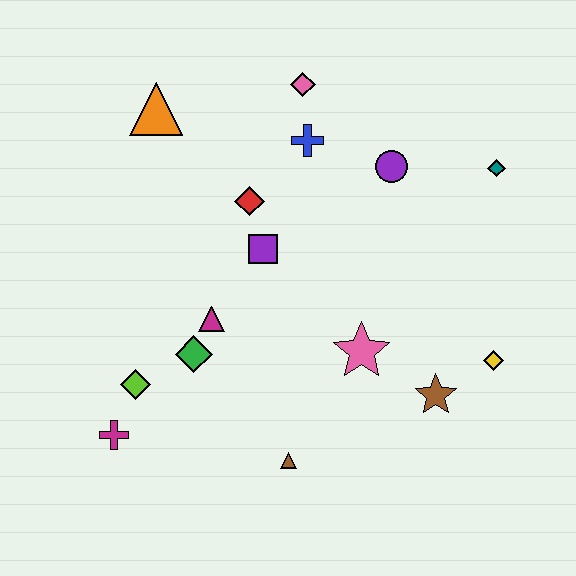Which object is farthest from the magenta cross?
The teal diamond is farthest from the magenta cross.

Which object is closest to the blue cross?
The pink diamond is closest to the blue cross.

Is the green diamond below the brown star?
No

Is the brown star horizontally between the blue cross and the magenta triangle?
No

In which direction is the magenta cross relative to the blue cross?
The magenta cross is below the blue cross.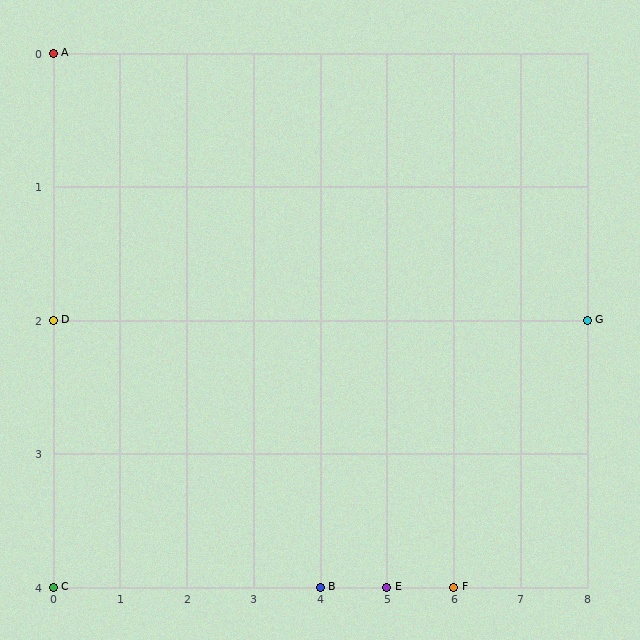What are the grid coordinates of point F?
Point F is at grid coordinates (6, 4).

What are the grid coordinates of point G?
Point G is at grid coordinates (8, 2).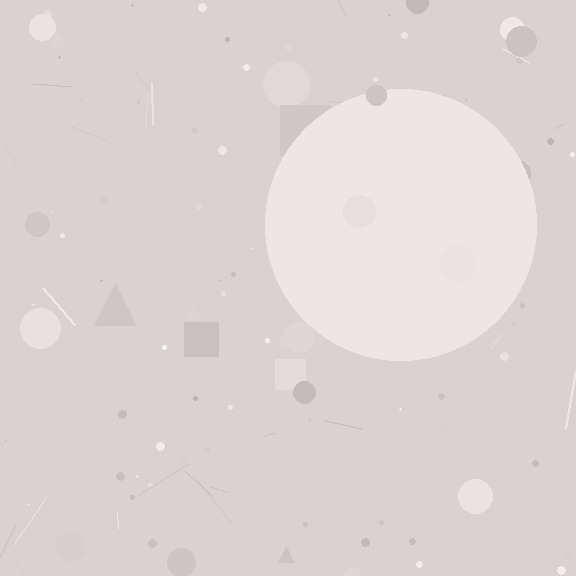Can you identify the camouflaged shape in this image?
The camouflaged shape is a circle.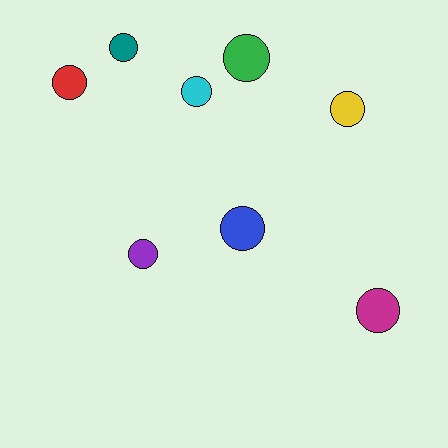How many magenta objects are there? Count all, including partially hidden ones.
There is 1 magenta object.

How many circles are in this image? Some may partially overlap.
There are 8 circles.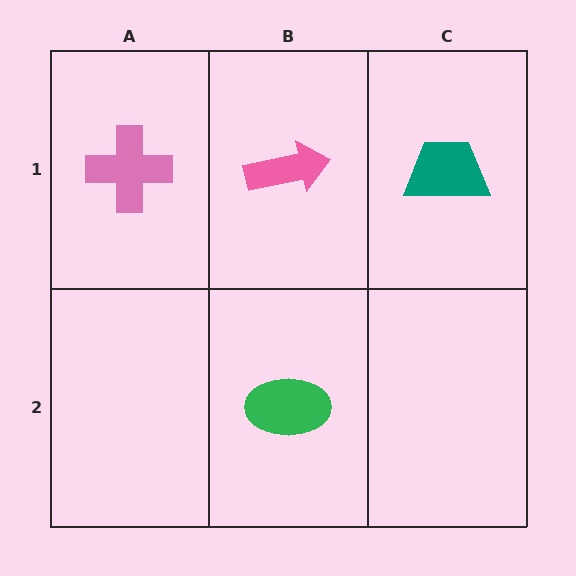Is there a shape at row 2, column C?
No, that cell is empty.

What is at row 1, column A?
A pink cross.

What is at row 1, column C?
A teal trapezoid.